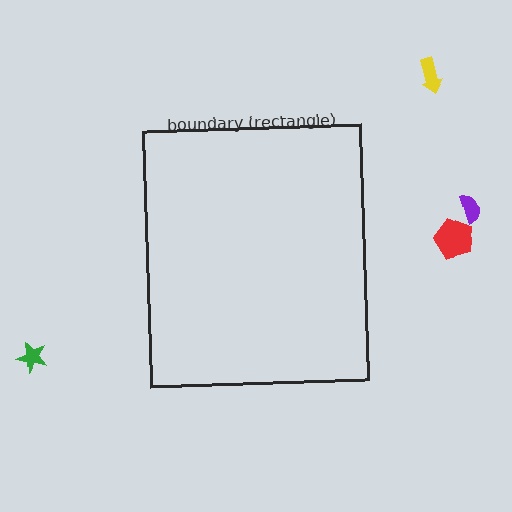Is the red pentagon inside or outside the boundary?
Outside.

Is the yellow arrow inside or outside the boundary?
Outside.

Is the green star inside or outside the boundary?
Outside.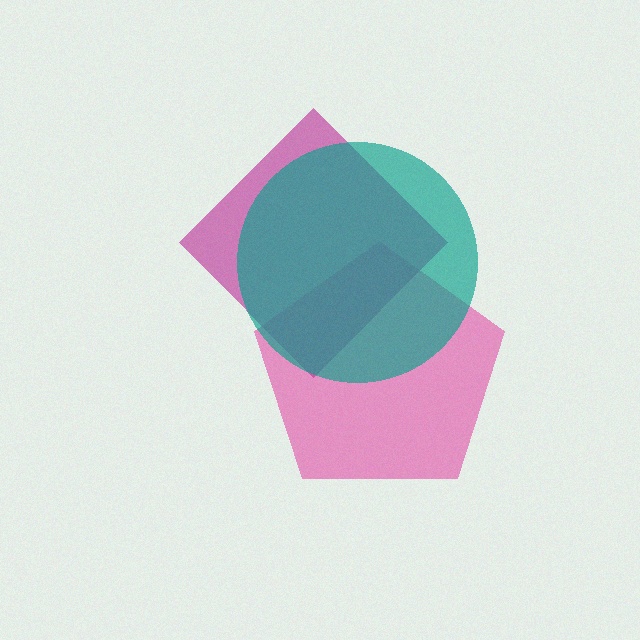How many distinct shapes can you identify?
There are 3 distinct shapes: a pink pentagon, a magenta diamond, a teal circle.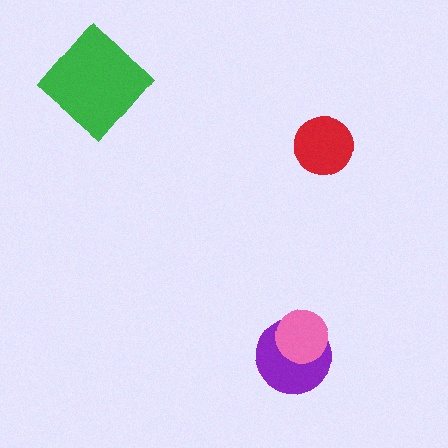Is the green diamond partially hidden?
No, no other shape covers it.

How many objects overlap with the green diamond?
0 objects overlap with the green diamond.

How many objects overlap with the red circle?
0 objects overlap with the red circle.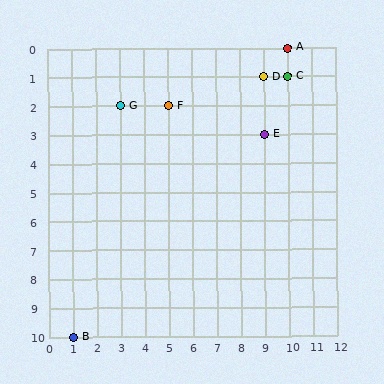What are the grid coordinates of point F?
Point F is at grid coordinates (5, 2).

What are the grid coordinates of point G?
Point G is at grid coordinates (3, 2).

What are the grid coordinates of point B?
Point B is at grid coordinates (1, 10).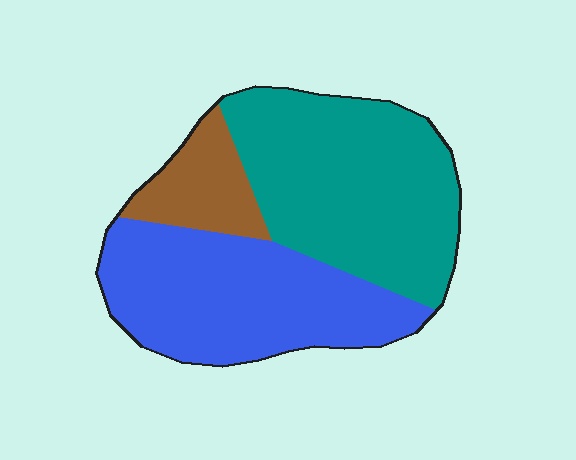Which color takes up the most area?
Teal, at roughly 45%.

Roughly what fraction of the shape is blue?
Blue takes up about two fifths (2/5) of the shape.